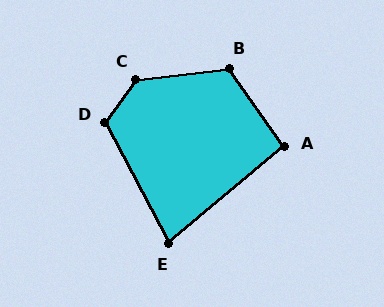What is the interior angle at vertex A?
Approximately 95 degrees (approximately right).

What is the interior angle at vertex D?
Approximately 116 degrees (obtuse).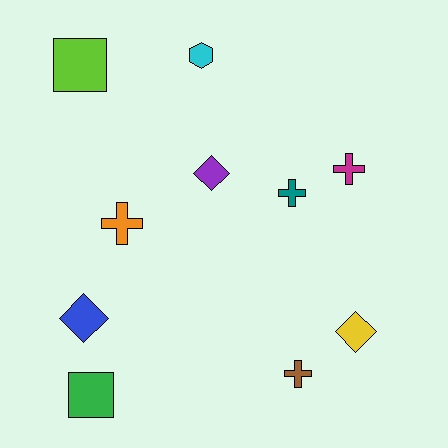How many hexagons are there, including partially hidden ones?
There is 1 hexagon.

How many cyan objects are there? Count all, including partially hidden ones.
There is 1 cyan object.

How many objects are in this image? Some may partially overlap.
There are 10 objects.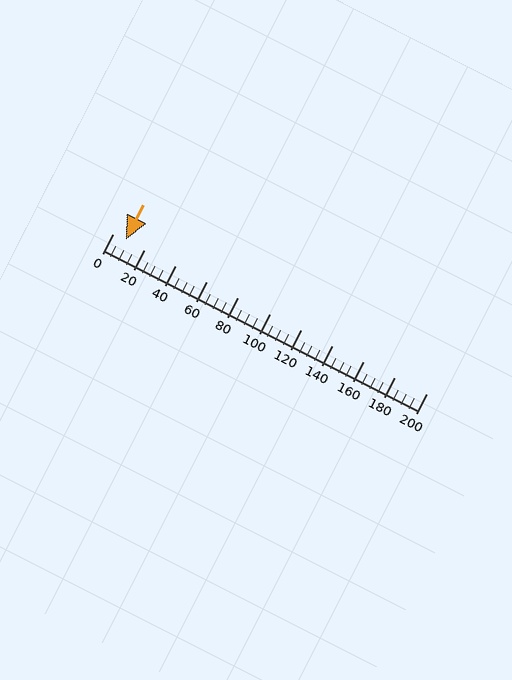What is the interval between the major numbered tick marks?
The major tick marks are spaced 20 units apart.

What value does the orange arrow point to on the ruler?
The orange arrow points to approximately 8.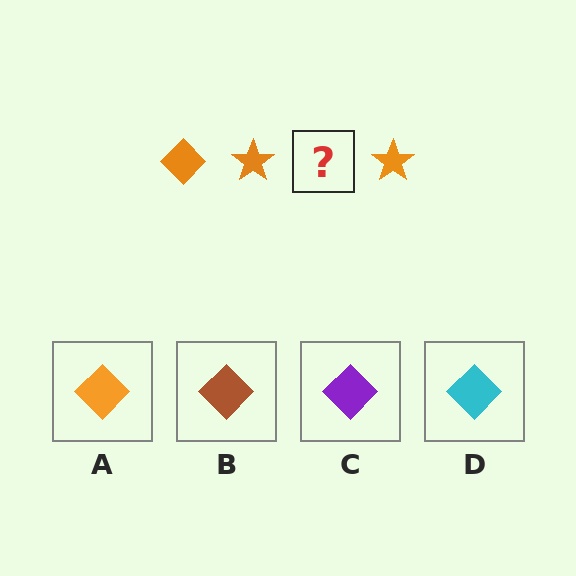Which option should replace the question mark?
Option A.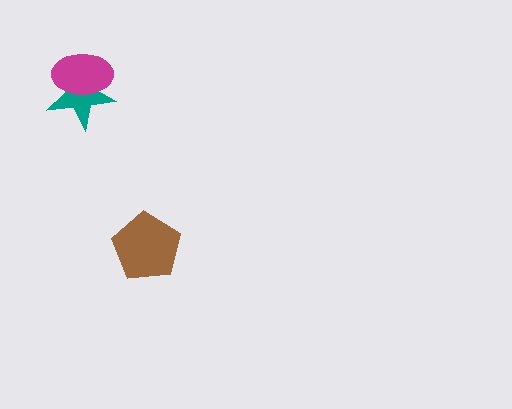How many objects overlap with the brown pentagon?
0 objects overlap with the brown pentagon.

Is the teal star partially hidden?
Yes, it is partially covered by another shape.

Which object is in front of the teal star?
The magenta ellipse is in front of the teal star.